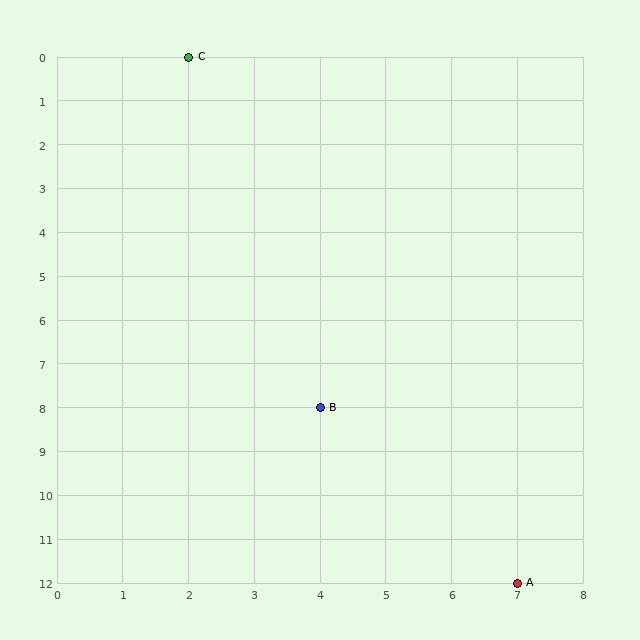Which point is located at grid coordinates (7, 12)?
Point A is at (7, 12).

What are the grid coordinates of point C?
Point C is at grid coordinates (2, 0).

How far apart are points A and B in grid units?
Points A and B are 3 columns and 4 rows apart (about 5.0 grid units diagonally).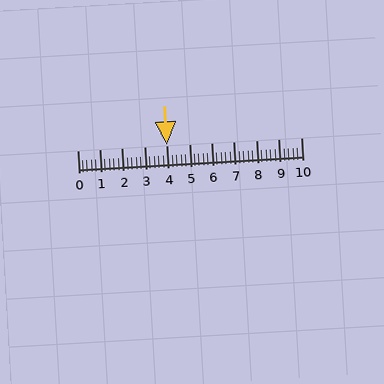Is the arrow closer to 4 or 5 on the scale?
The arrow is closer to 4.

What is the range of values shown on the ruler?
The ruler shows values from 0 to 10.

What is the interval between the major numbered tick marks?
The major tick marks are spaced 1 units apart.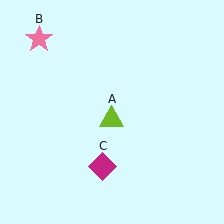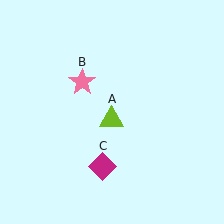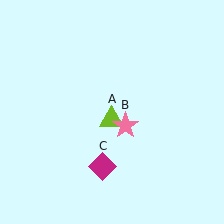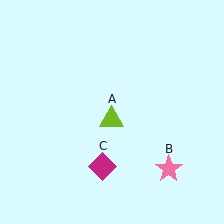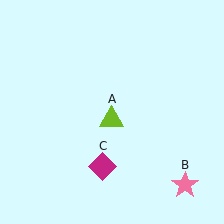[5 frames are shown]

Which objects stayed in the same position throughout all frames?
Lime triangle (object A) and magenta diamond (object C) remained stationary.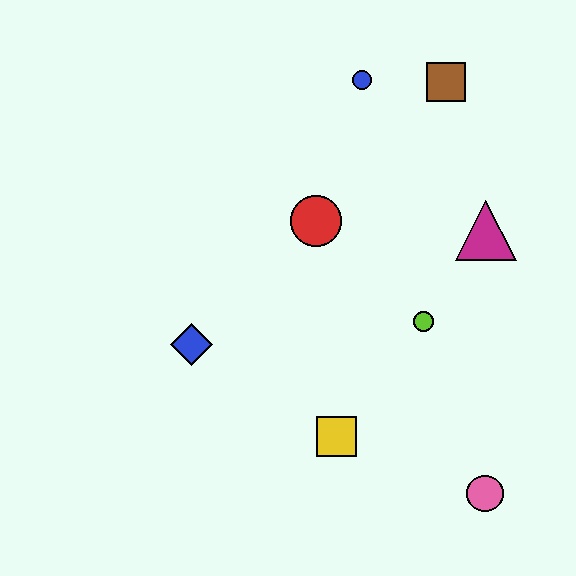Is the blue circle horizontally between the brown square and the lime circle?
No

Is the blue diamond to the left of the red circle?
Yes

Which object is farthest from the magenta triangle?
The blue diamond is farthest from the magenta triangle.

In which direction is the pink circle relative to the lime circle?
The pink circle is below the lime circle.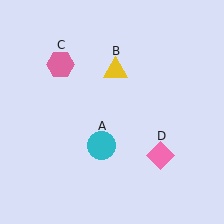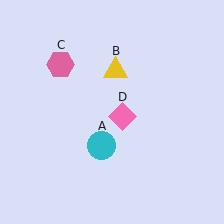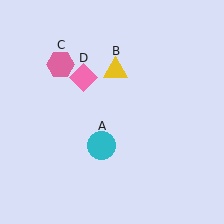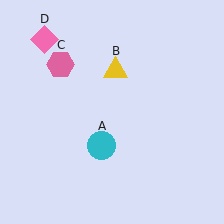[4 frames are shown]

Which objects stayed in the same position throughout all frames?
Cyan circle (object A) and yellow triangle (object B) and pink hexagon (object C) remained stationary.